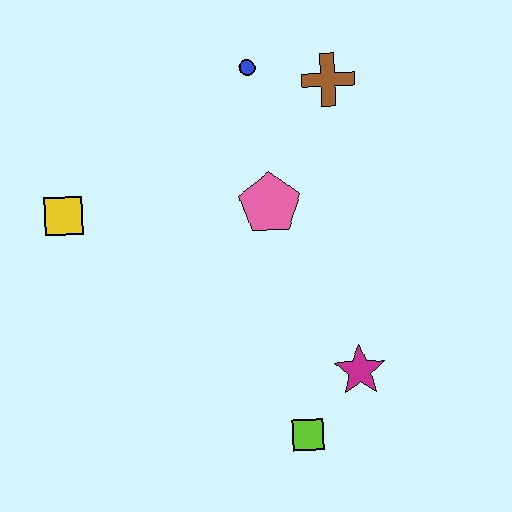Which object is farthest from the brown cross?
The lime square is farthest from the brown cross.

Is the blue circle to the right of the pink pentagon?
No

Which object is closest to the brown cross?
The blue circle is closest to the brown cross.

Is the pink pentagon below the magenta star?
No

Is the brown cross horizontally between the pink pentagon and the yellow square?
No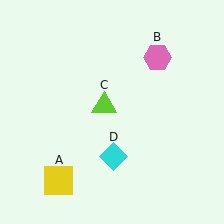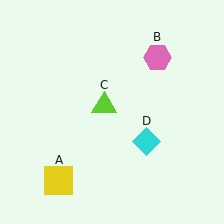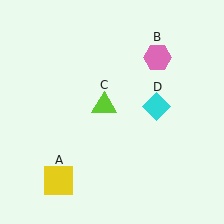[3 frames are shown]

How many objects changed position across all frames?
1 object changed position: cyan diamond (object D).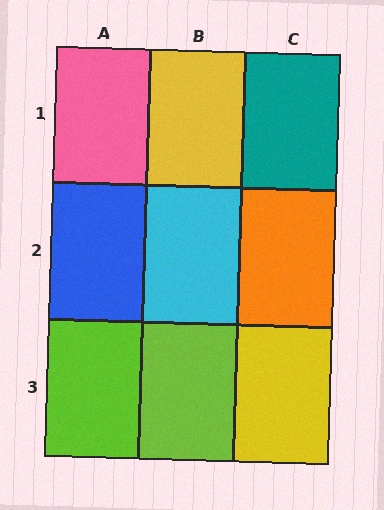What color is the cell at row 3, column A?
Lime.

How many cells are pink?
1 cell is pink.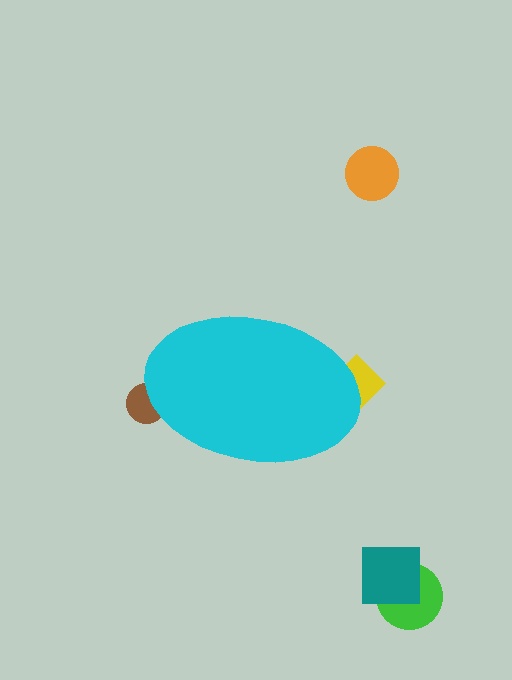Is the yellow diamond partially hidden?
Yes, the yellow diamond is partially hidden behind the cyan ellipse.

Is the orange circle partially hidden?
No, the orange circle is fully visible.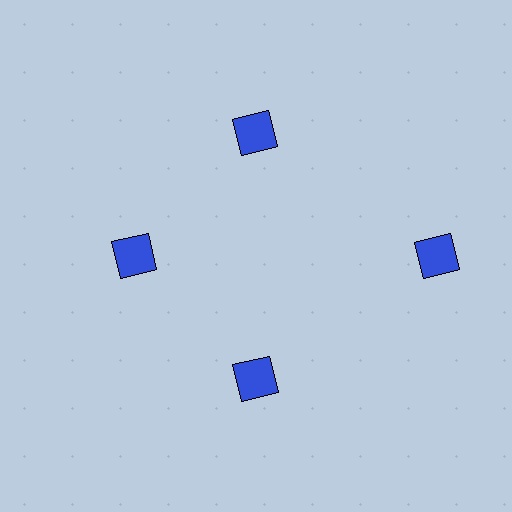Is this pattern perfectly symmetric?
No. The 4 blue squares are arranged in a ring, but one element near the 3 o'clock position is pushed outward from the center, breaking the 4-fold rotational symmetry.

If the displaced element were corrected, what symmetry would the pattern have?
It would have 4-fold rotational symmetry — the pattern would map onto itself every 90 degrees.